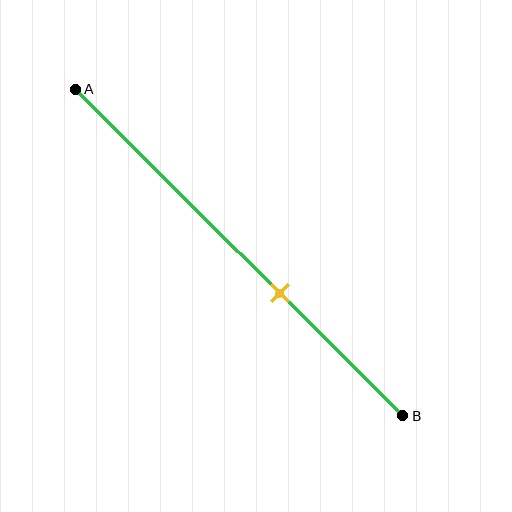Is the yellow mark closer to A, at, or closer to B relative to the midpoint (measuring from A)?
The yellow mark is closer to point B than the midpoint of segment AB.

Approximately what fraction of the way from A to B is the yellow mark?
The yellow mark is approximately 60% of the way from A to B.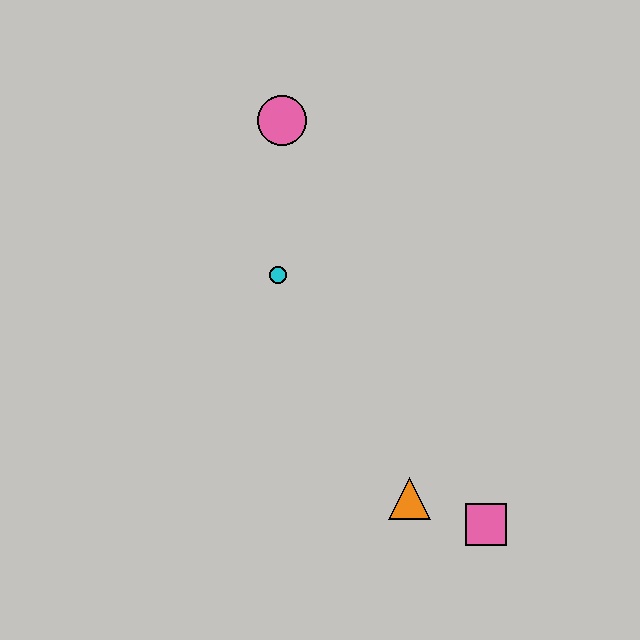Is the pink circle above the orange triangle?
Yes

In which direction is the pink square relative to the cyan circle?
The pink square is below the cyan circle.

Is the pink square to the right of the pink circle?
Yes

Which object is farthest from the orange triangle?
The pink circle is farthest from the orange triangle.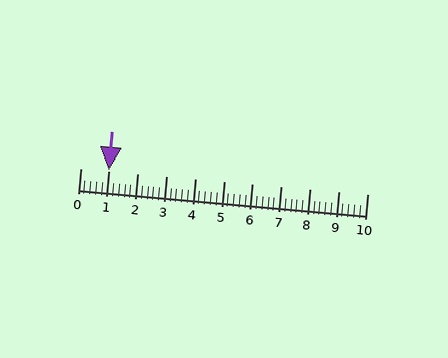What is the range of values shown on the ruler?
The ruler shows values from 0 to 10.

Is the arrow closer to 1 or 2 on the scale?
The arrow is closer to 1.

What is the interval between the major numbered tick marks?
The major tick marks are spaced 1 units apart.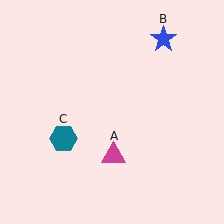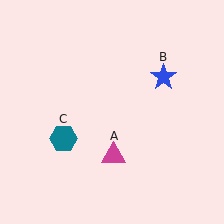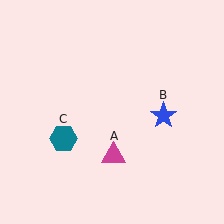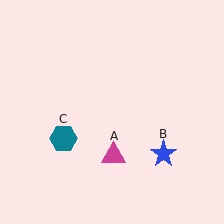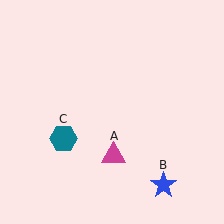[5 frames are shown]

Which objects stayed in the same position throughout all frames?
Magenta triangle (object A) and teal hexagon (object C) remained stationary.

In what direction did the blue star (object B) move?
The blue star (object B) moved down.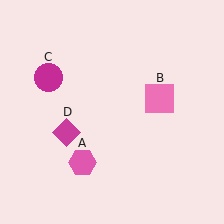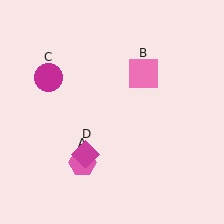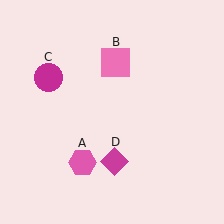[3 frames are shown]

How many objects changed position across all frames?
2 objects changed position: pink square (object B), magenta diamond (object D).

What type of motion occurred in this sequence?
The pink square (object B), magenta diamond (object D) rotated counterclockwise around the center of the scene.